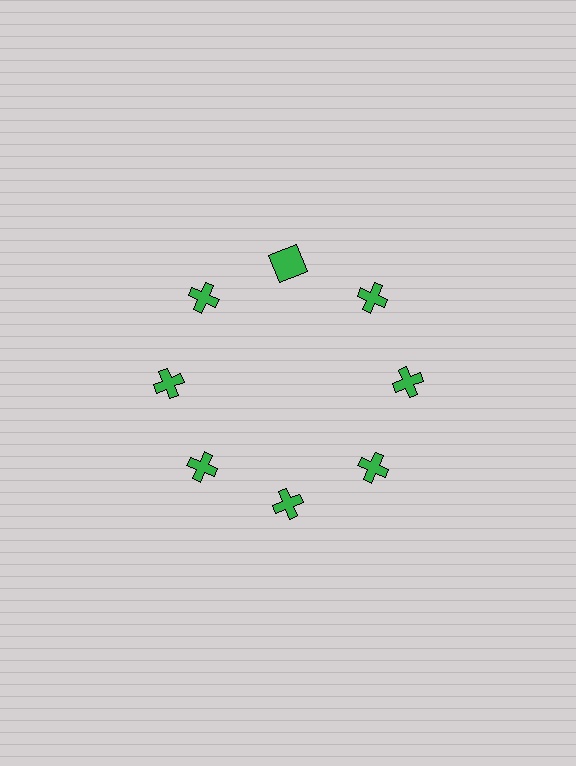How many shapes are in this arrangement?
There are 8 shapes arranged in a ring pattern.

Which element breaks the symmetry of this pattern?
The green square at roughly the 12 o'clock position breaks the symmetry. All other shapes are green crosses.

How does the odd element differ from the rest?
It has a different shape: square instead of cross.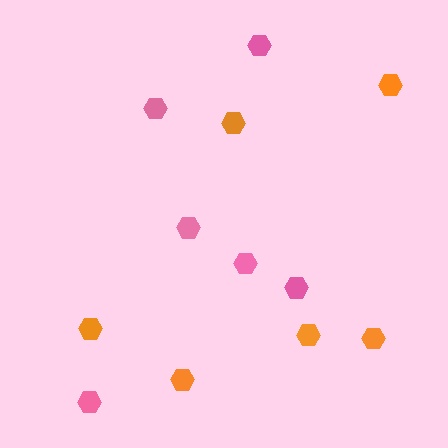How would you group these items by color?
There are 2 groups: one group of pink hexagons (6) and one group of orange hexagons (6).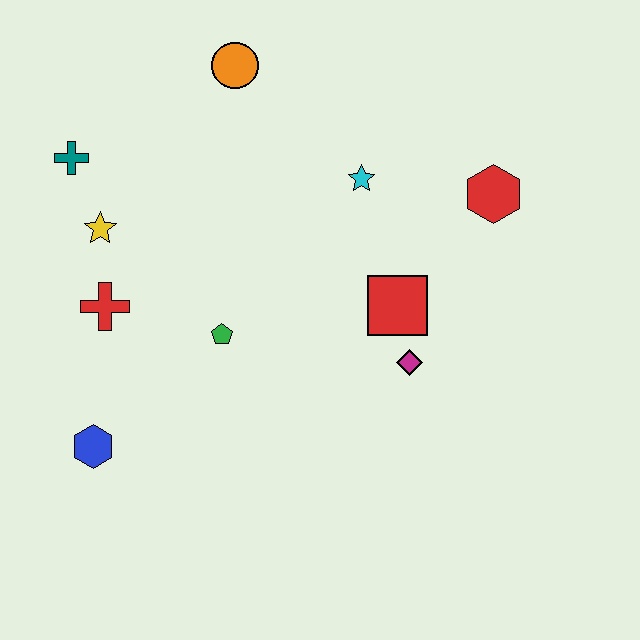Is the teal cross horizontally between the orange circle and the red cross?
No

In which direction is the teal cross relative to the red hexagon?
The teal cross is to the left of the red hexagon.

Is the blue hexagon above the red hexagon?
No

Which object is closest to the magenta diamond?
The red square is closest to the magenta diamond.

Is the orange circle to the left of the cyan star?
Yes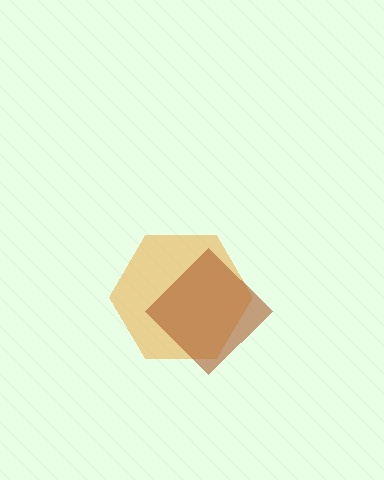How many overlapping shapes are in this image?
There are 2 overlapping shapes in the image.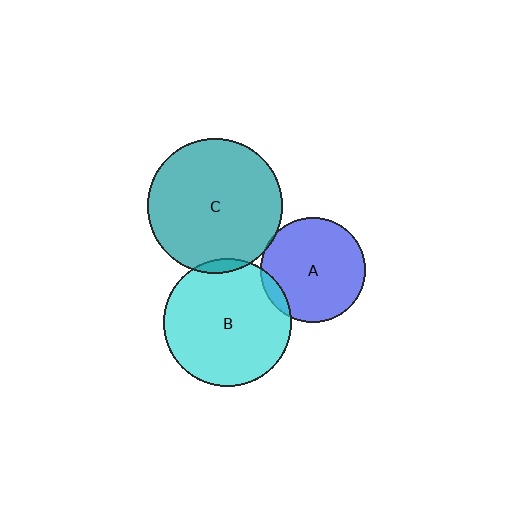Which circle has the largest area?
Circle C (teal).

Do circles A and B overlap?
Yes.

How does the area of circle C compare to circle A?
Approximately 1.7 times.